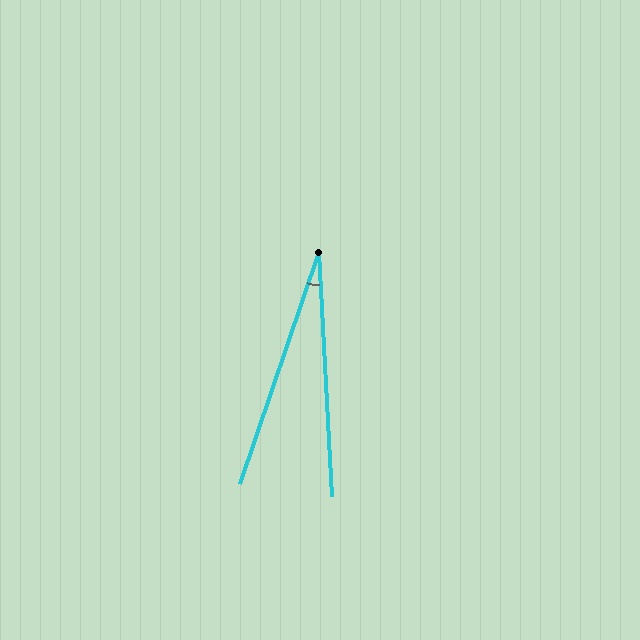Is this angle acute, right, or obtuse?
It is acute.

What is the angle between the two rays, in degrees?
Approximately 22 degrees.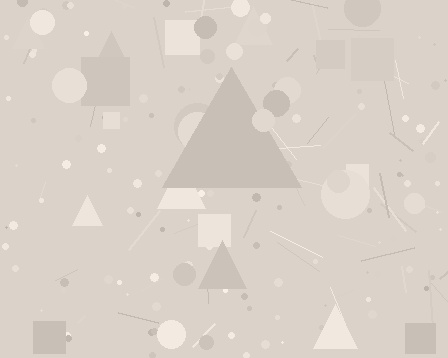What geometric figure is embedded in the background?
A triangle is embedded in the background.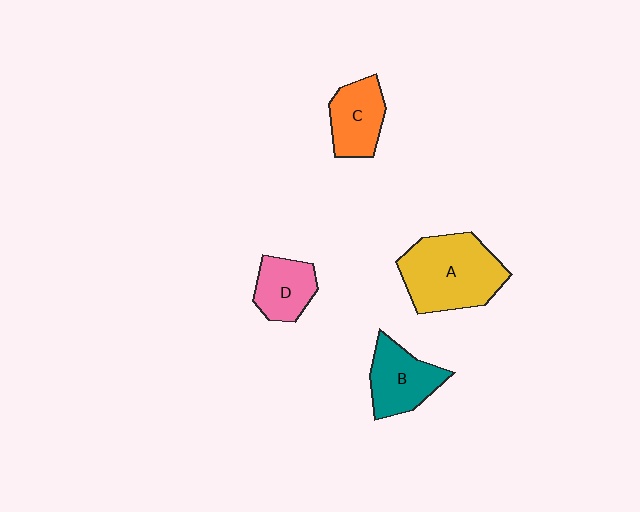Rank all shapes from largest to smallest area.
From largest to smallest: A (yellow), B (teal), C (orange), D (pink).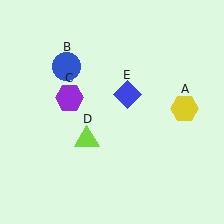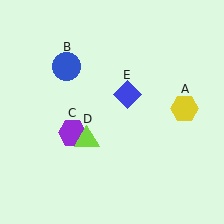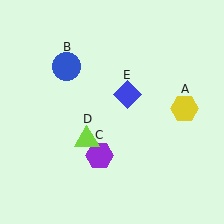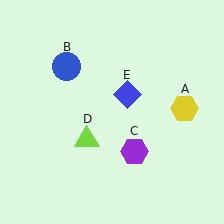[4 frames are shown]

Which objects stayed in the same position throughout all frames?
Yellow hexagon (object A) and blue circle (object B) and lime triangle (object D) and blue diamond (object E) remained stationary.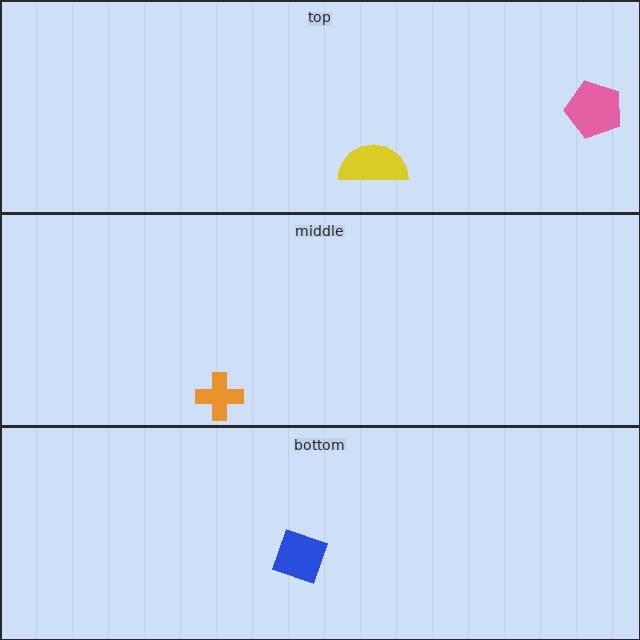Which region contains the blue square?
The bottom region.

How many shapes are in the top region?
2.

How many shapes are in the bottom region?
1.